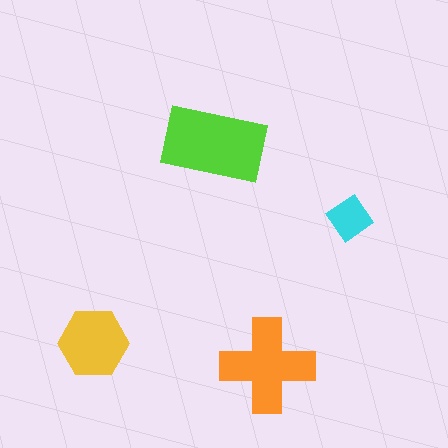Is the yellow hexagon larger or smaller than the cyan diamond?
Larger.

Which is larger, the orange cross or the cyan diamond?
The orange cross.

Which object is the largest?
The lime rectangle.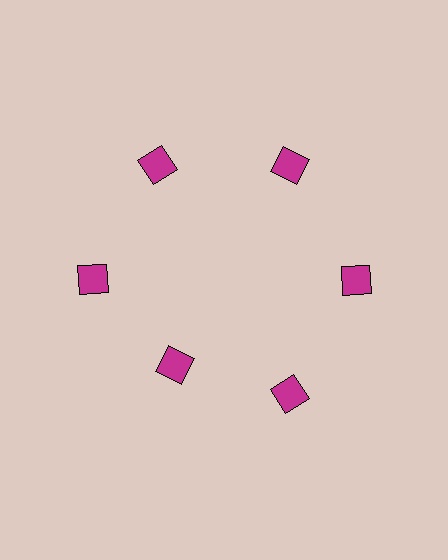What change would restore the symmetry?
The symmetry would be restored by moving it outward, back onto the ring so that all 6 squares sit at equal angles and equal distance from the center.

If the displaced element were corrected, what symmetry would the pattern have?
It would have 6-fold rotational symmetry — the pattern would map onto itself every 60 degrees.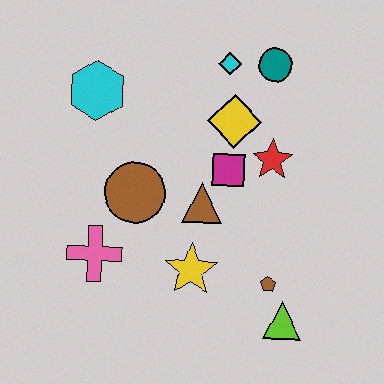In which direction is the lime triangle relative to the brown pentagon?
The lime triangle is below the brown pentagon.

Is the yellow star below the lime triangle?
No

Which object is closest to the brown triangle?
The magenta square is closest to the brown triangle.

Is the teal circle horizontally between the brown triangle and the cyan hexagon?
No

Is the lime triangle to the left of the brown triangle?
No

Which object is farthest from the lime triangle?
The cyan hexagon is farthest from the lime triangle.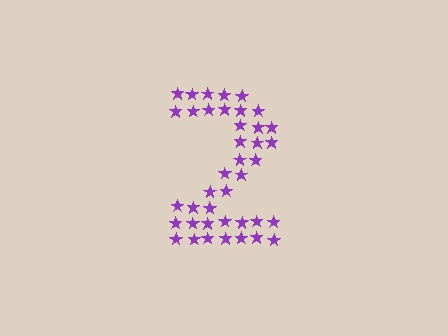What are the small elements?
The small elements are stars.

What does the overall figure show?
The overall figure shows the digit 2.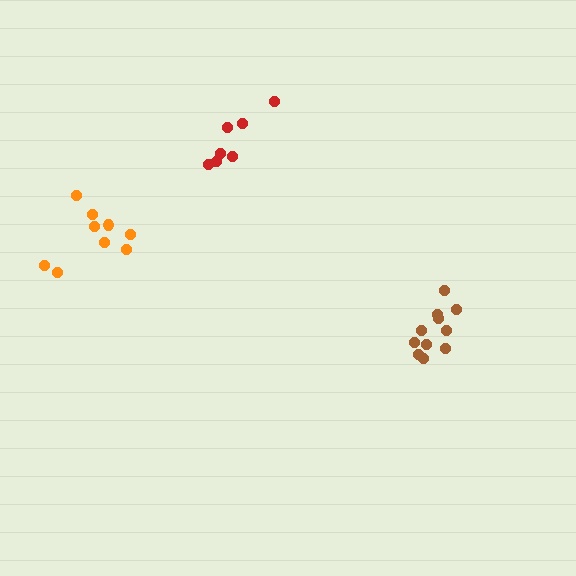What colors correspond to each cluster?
The clusters are colored: red, orange, brown.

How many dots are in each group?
Group 1: 7 dots, Group 2: 9 dots, Group 3: 11 dots (27 total).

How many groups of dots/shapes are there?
There are 3 groups.